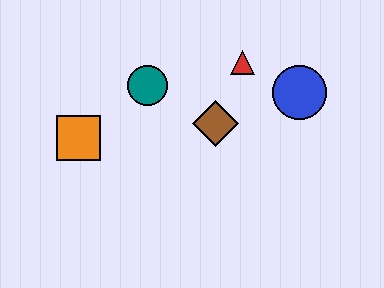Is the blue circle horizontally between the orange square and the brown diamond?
No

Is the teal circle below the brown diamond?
No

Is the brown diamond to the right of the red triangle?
No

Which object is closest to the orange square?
The teal circle is closest to the orange square.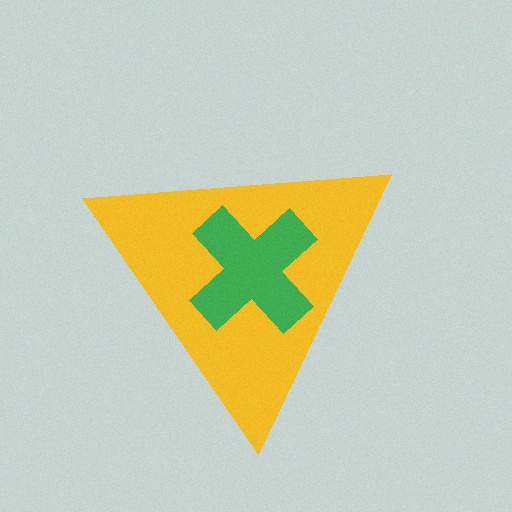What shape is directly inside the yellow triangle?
The green cross.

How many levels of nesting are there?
2.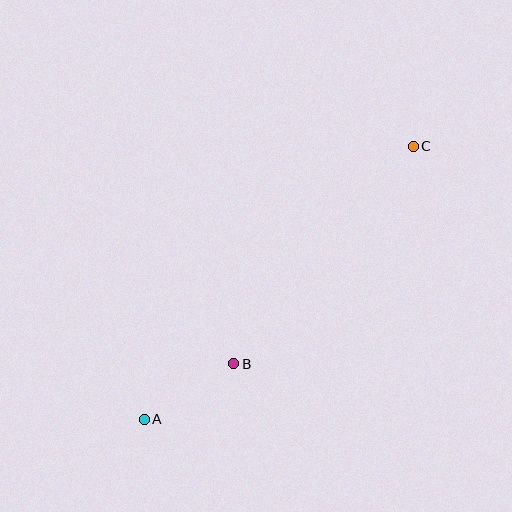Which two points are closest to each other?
Points A and B are closest to each other.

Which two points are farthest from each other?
Points A and C are farthest from each other.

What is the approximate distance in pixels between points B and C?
The distance between B and C is approximately 282 pixels.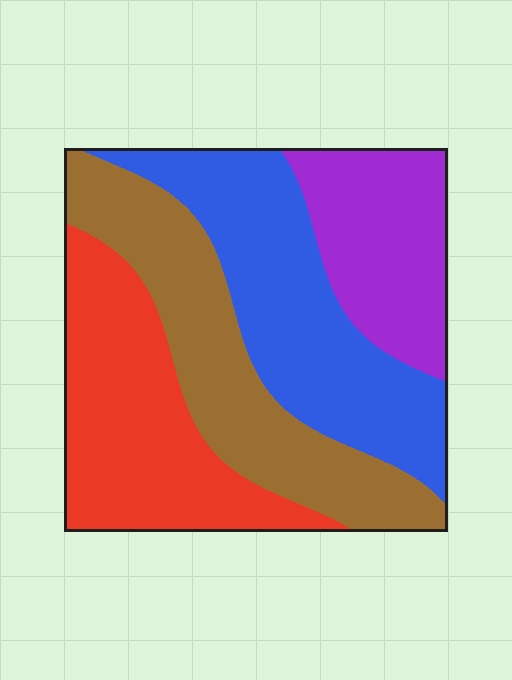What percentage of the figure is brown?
Brown covers 27% of the figure.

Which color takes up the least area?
Purple, at roughly 20%.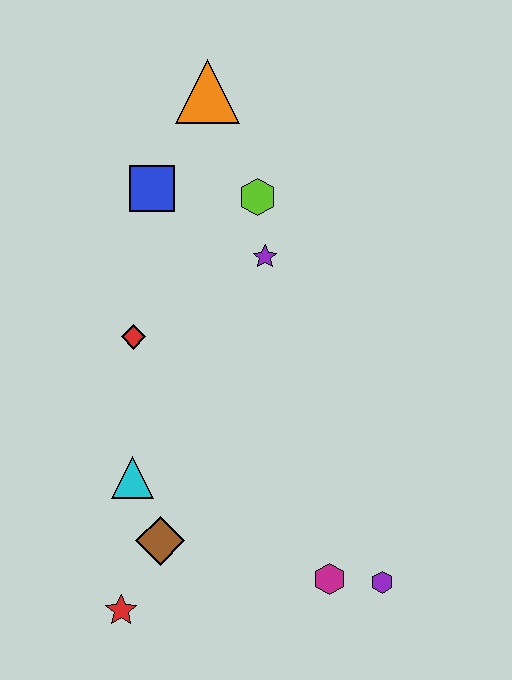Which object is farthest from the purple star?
The red star is farthest from the purple star.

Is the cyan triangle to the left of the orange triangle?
Yes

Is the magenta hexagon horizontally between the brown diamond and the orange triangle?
No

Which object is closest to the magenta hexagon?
The purple hexagon is closest to the magenta hexagon.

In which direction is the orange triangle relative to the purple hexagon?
The orange triangle is above the purple hexagon.